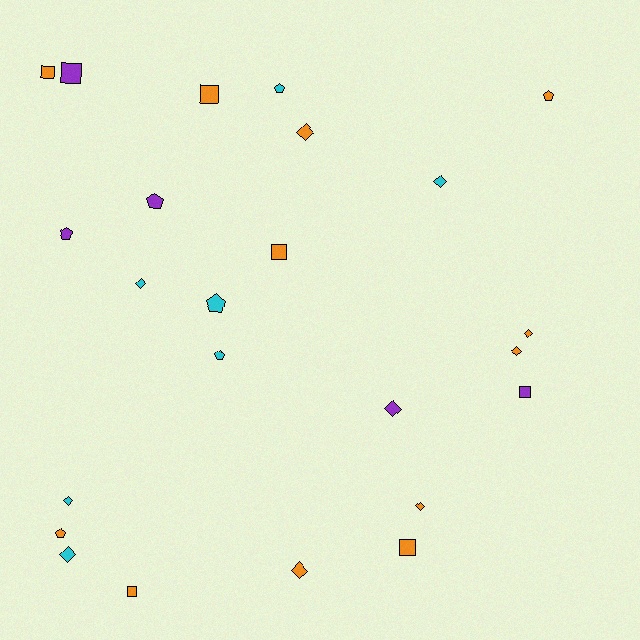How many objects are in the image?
There are 24 objects.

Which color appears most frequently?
Orange, with 12 objects.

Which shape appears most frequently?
Diamond, with 10 objects.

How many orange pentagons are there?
There are 2 orange pentagons.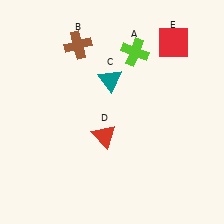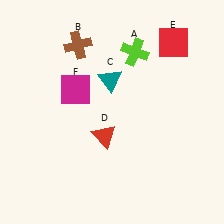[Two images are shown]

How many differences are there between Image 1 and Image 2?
There is 1 difference between the two images.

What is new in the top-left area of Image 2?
A magenta square (F) was added in the top-left area of Image 2.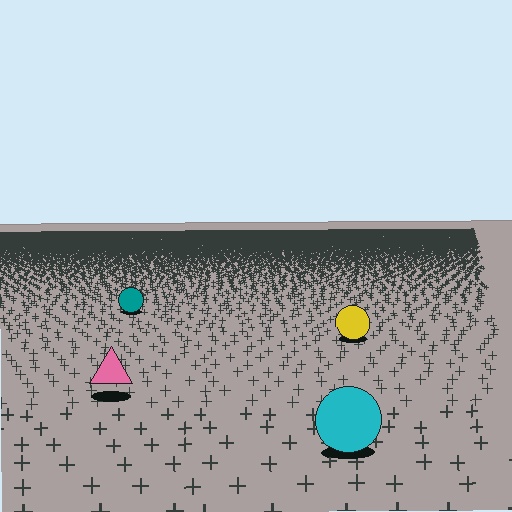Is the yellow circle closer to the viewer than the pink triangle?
No. The pink triangle is closer — you can tell from the texture gradient: the ground texture is coarser near it.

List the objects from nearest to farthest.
From nearest to farthest: the cyan circle, the pink triangle, the yellow circle, the teal circle.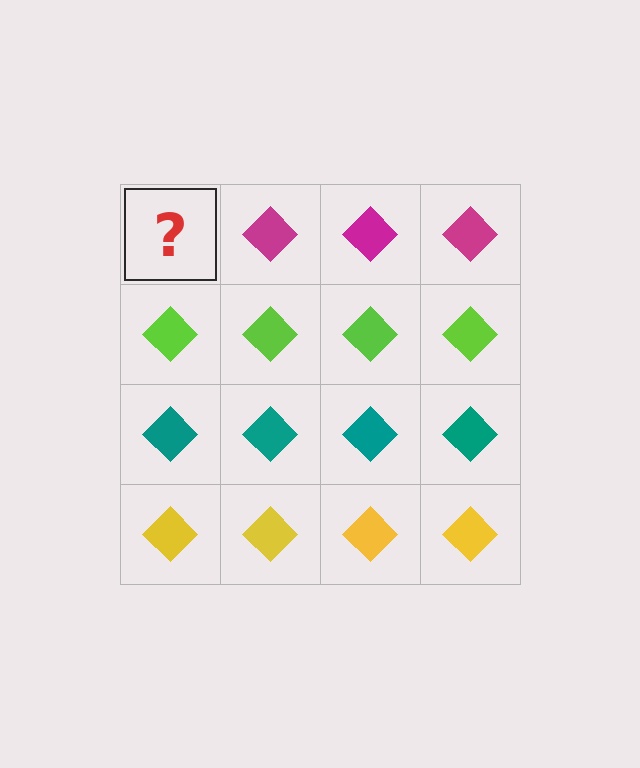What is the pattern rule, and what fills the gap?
The rule is that each row has a consistent color. The gap should be filled with a magenta diamond.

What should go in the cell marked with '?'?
The missing cell should contain a magenta diamond.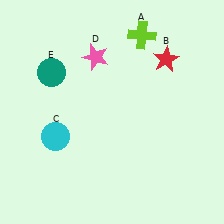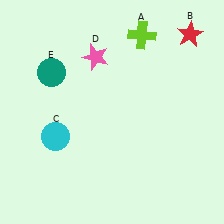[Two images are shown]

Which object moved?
The red star (B) moved up.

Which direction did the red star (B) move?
The red star (B) moved up.